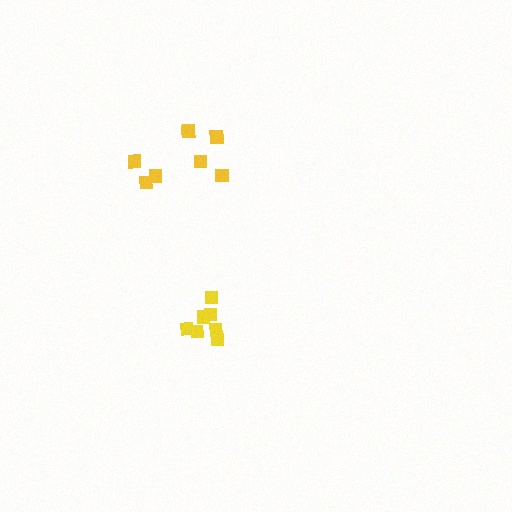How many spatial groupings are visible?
There are 2 spatial groupings.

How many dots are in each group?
Group 1: 7 dots, Group 2: 7 dots (14 total).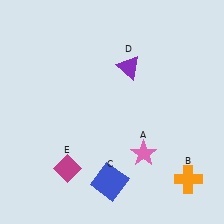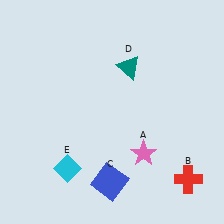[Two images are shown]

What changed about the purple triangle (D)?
In Image 1, D is purple. In Image 2, it changed to teal.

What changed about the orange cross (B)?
In Image 1, B is orange. In Image 2, it changed to red.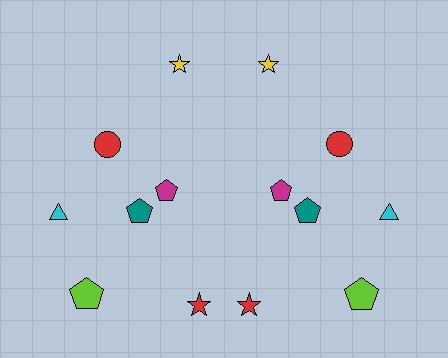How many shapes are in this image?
There are 14 shapes in this image.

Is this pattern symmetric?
Yes, this pattern has bilateral (reflection) symmetry.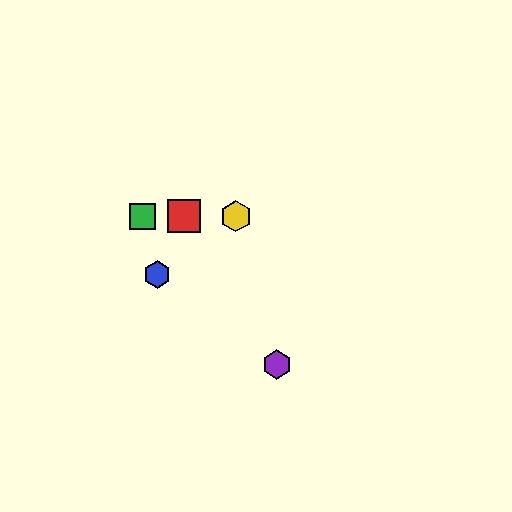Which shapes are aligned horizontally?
The red square, the green square, the yellow hexagon are aligned horizontally.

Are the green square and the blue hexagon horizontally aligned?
No, the green square is at y≈216 and the blue hexagon is at y≈274.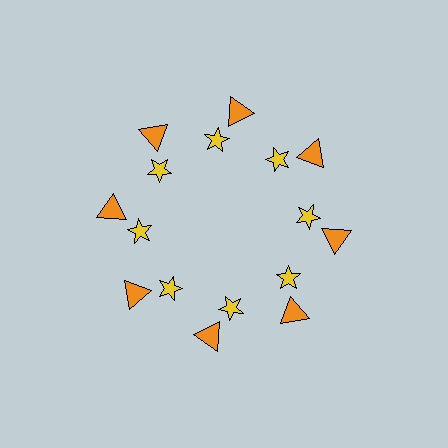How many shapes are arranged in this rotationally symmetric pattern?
There are 16 shapes, arranged in 8 groups of 2.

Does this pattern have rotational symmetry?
Yes, this pattern has 8-fold rotational symmetry. It looks the same after rotating 45 degrees around the center.